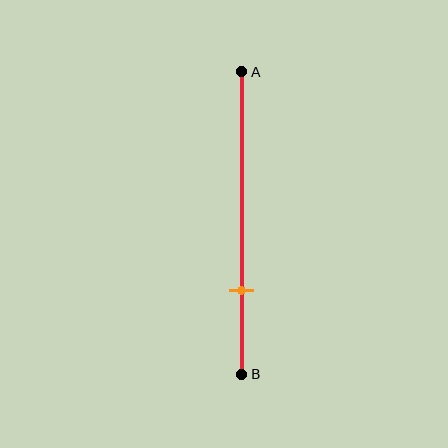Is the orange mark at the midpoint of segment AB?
No, the mark is at about 70% from A, not at the 50% midpoint.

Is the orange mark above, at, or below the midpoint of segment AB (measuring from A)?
The orange mark is below the midpoint of segment AB.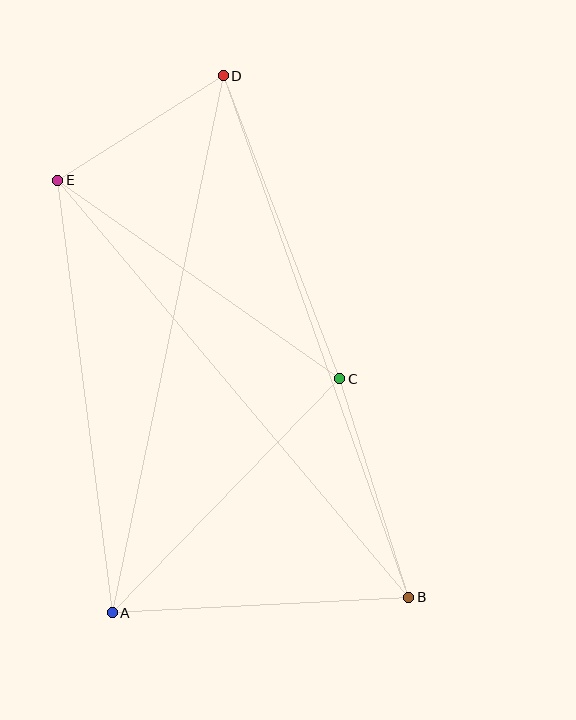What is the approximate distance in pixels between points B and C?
The distance between B and C is approximately 229 pixels.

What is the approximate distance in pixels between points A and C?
The distance between A and C is approximately 326 pixels.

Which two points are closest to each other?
Points D and E are closest to each other.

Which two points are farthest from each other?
Points B and D are farthest from each other.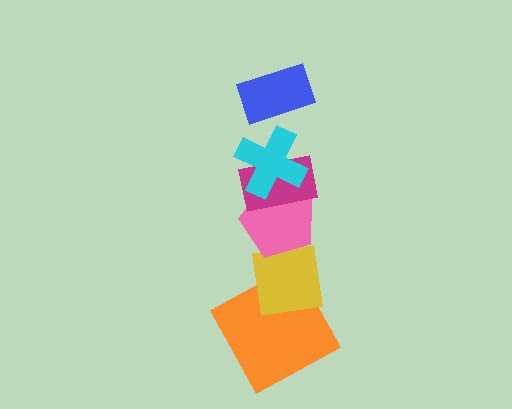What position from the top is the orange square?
The orange square is 6th from the top.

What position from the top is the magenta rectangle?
The magenta rectangle is 3rd from the top.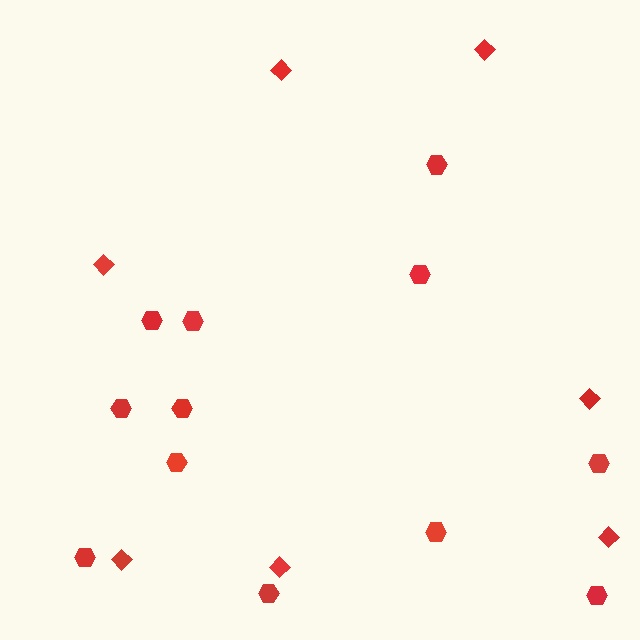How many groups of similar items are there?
There are 2 groups: one group of hexagons (12) and one group of diamonds (7).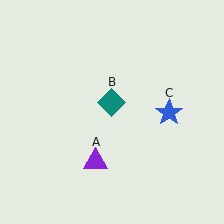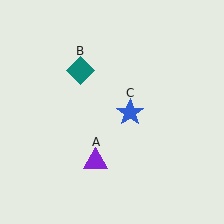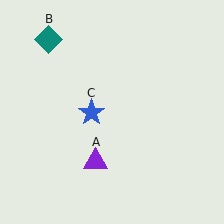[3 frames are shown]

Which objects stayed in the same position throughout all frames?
Purple triangle (object A) remained stationary.